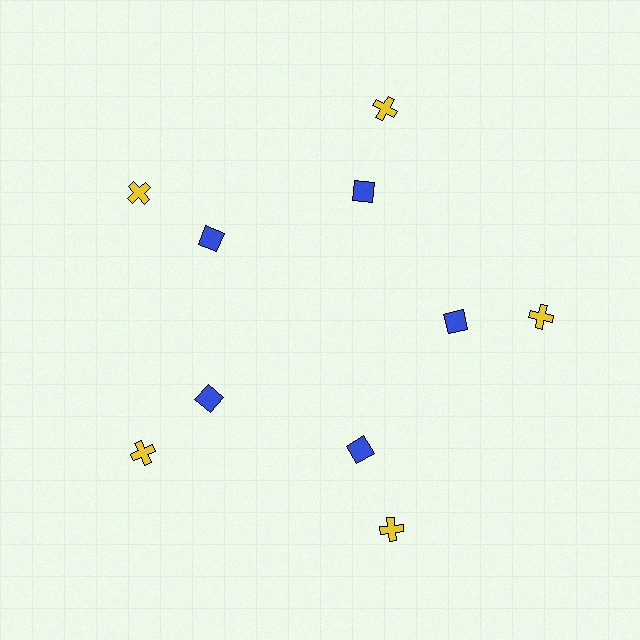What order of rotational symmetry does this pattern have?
This pattern has 5-fold rotational symmetry.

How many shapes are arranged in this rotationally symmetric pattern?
There are 10 shapes, arranged in 5 groups of 2.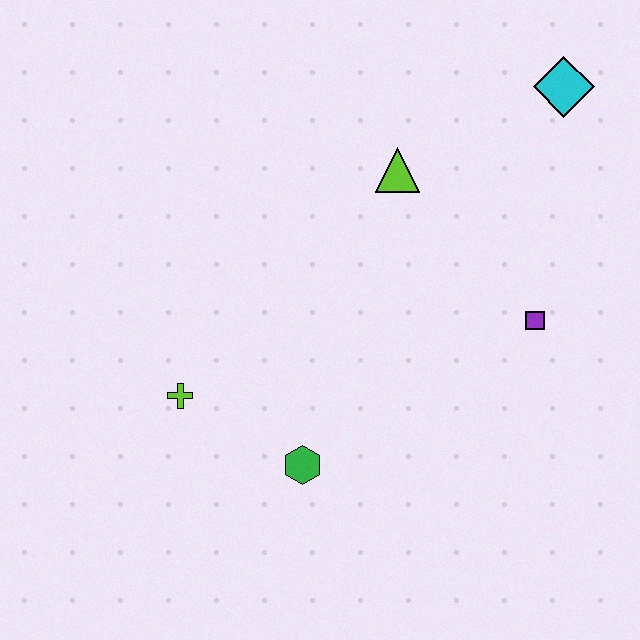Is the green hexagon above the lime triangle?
No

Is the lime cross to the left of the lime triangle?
Yes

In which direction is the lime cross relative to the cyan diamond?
The lime cross is to the left of the cyan diamond.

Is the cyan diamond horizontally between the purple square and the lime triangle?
No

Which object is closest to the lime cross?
The green hexagon is closest to the lime cross.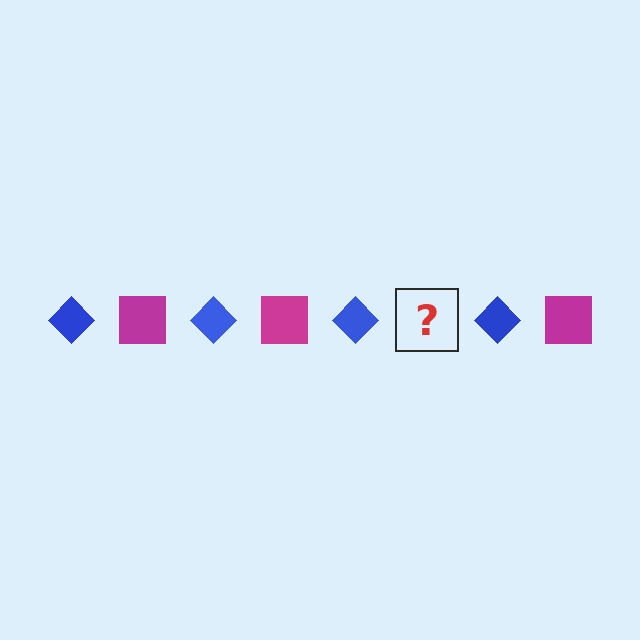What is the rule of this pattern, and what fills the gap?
The rule is that the pattern alternates between blue diamond and magenta square. The gap should be filled with a magenta square.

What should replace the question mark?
The question mark should be replaced with a magenta square.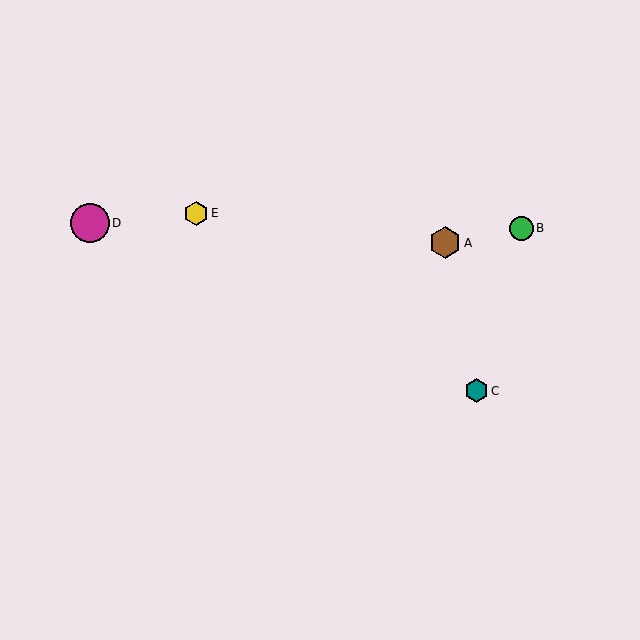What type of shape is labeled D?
Shape D is a magenta circle.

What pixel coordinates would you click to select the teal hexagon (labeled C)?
Click at (476, 391) to select the teal hexagon C.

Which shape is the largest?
The magenta circle (labeled D) is the largest.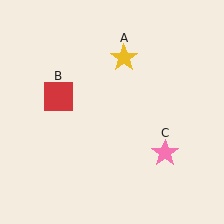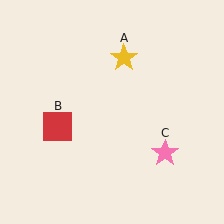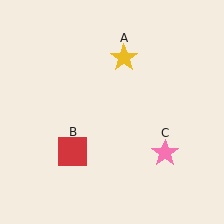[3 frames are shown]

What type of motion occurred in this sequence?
The red square (object B) rotated counterclockwise around the center of the scene.